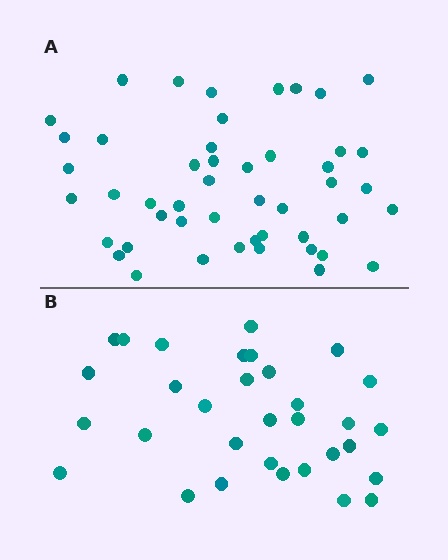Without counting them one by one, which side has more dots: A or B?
Region A (the top region) has more dots.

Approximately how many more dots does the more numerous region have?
Region A has approximately 15 more dots than region B.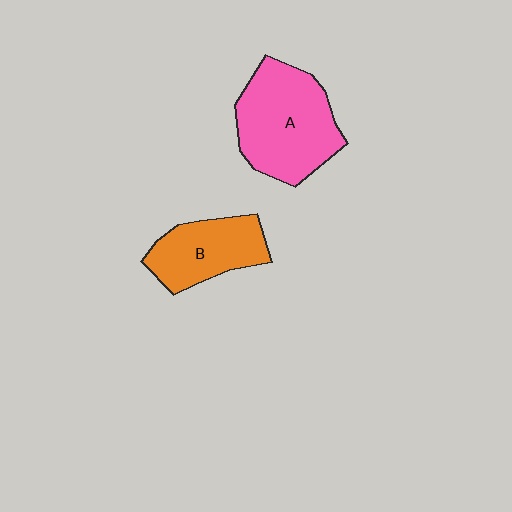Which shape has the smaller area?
Shape B (orange).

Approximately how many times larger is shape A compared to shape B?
Approximately 1.5 times.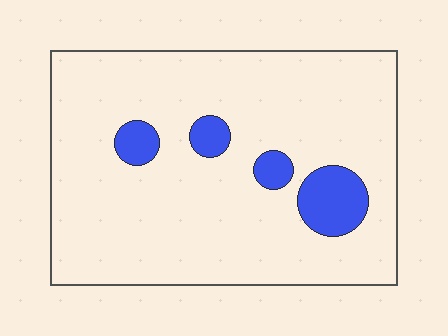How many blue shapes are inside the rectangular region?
4.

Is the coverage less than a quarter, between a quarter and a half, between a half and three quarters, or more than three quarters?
Less than a quarter.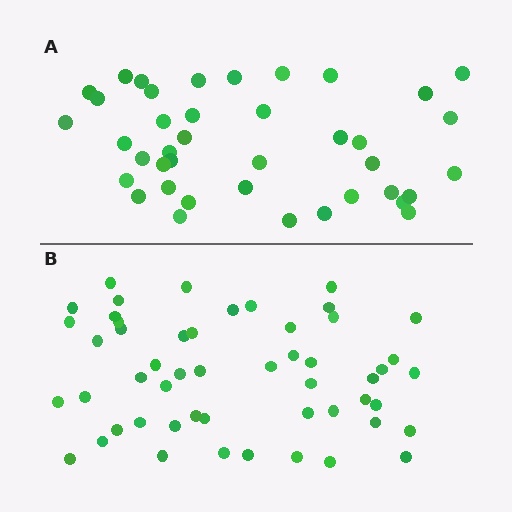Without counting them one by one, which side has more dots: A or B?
Region B (the bottom region) has more dots.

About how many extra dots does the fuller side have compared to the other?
Region B has roughly 12 or so more dots than region A.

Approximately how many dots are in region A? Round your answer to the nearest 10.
About 40 dots.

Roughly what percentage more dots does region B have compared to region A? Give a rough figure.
About 30% more.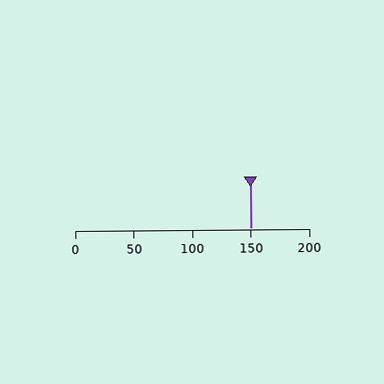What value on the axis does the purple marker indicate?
The marker indicates approximately 150.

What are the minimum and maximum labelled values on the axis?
The axis runs from 0 to 200.